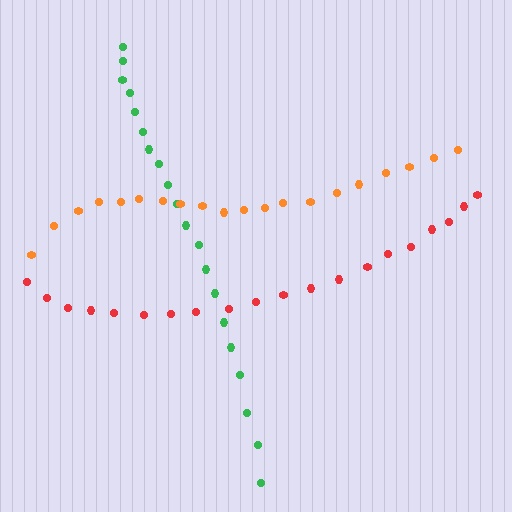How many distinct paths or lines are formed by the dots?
There are 3 distinct paths.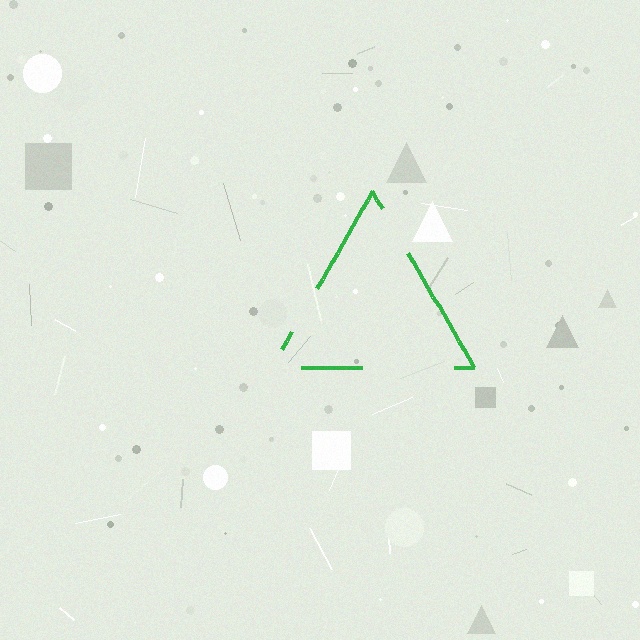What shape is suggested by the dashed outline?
The dashed outline suggests a triangle.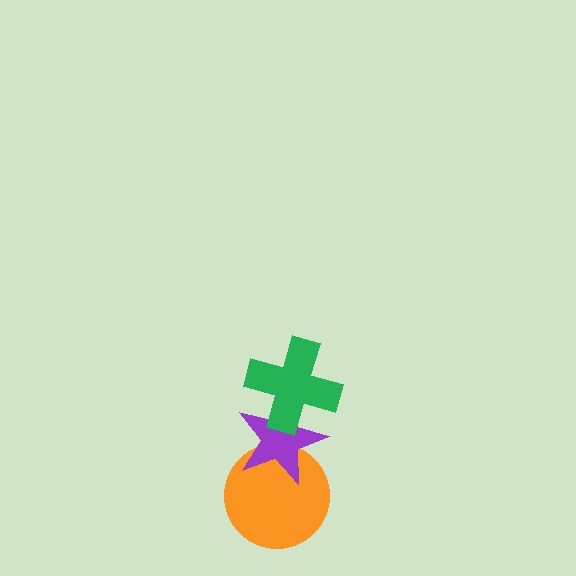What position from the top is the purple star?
The purple star is 2nd from the top.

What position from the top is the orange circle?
The orange circle is 3rd from the top.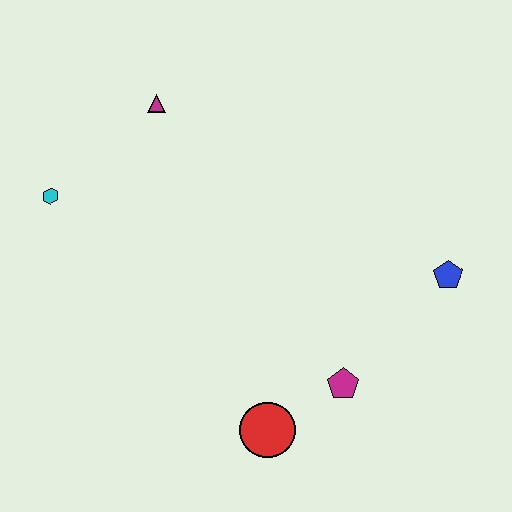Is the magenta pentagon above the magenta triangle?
No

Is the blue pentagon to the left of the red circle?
No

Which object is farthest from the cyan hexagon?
The blue pentagon is farthest from the cyan hexagon.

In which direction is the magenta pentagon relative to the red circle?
The magenta pentagon is to the right of the red circle.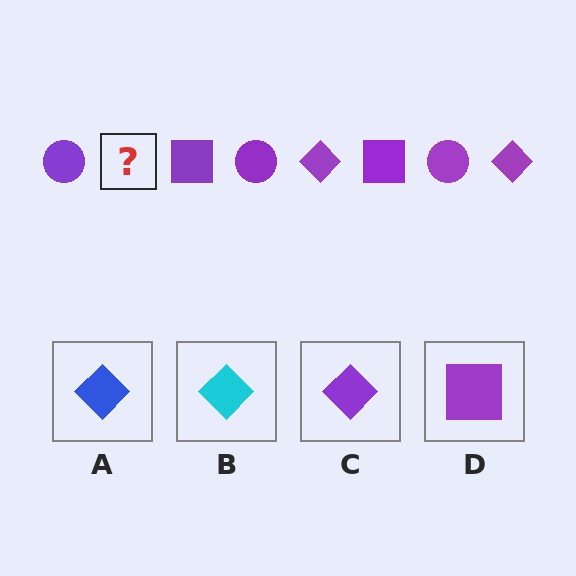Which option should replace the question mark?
Option C.